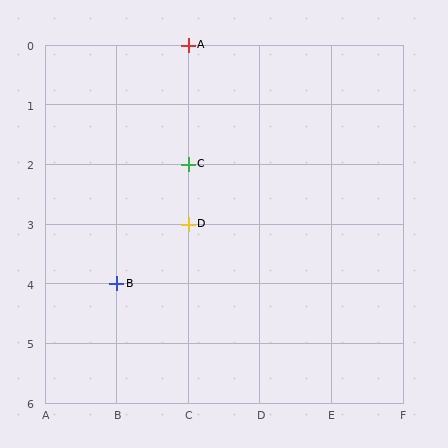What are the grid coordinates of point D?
Point D is at grid coordinates (C, 3).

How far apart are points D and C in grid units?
Points D and C are 1 row apart.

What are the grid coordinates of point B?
Point B is at grid coordinates (B, 4).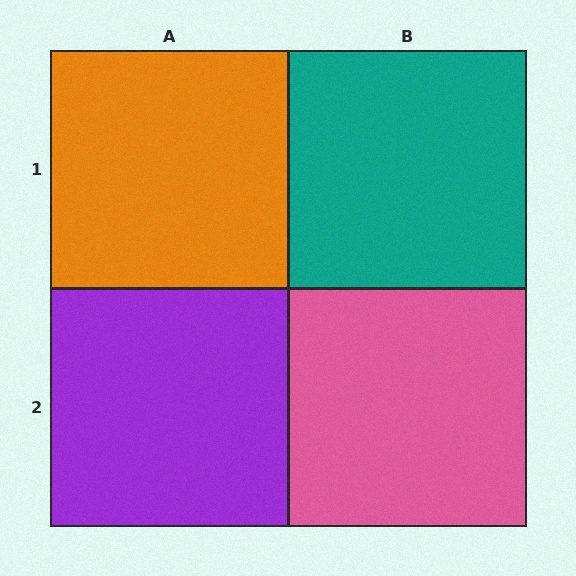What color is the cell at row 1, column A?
Orange.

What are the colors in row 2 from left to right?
Purple, pink.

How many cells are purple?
1 cell is purple.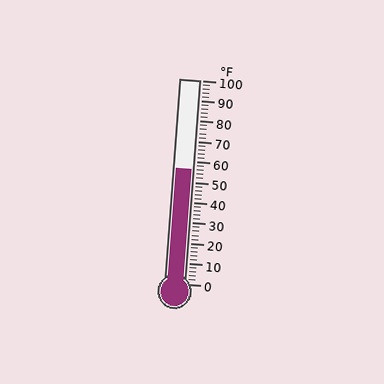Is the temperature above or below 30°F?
The temperature is above 30°F.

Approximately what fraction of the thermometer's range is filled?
The thermometer is filled to approximately 55% of its range.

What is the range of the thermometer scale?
The thermometer scale ranges from 0°F to 100°F.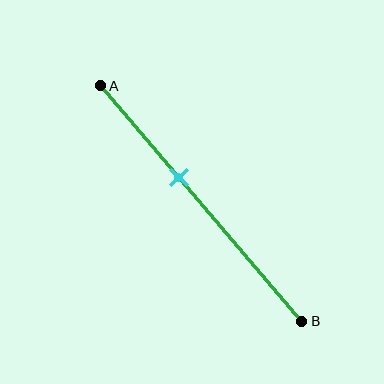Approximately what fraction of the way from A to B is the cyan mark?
The cyan mark is approximately 40% of the way from A to B.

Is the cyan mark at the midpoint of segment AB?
No, the mark is at about 40% from A, not at the 50% midpoint.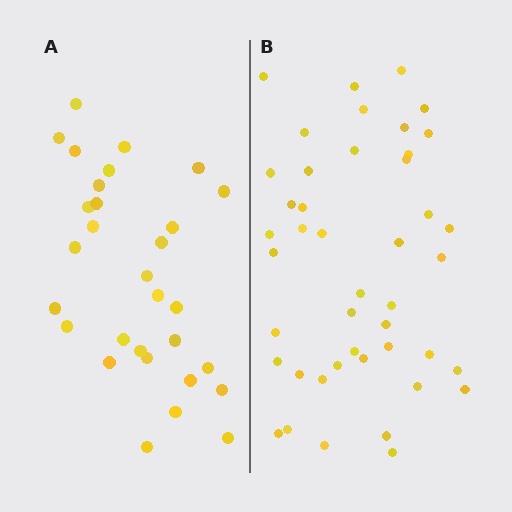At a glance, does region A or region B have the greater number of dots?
Region B (the right region) has more dots.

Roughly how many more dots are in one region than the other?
Region B has approximately 15 more dots than region A.